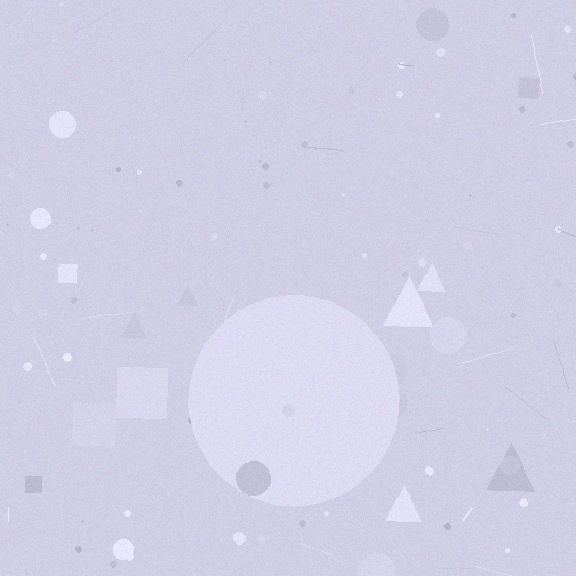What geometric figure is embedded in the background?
A circle is embedded in the background.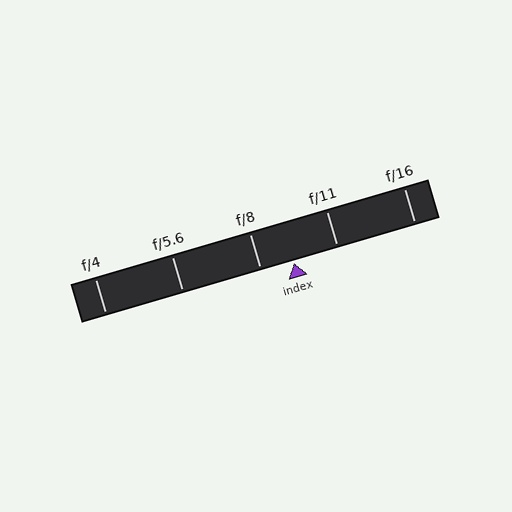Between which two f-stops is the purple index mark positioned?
The index mark is between f/8 and f/11.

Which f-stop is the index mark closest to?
The index mark is closest to f/8.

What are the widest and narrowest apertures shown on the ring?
The widest aperture shown is f/4 and the narrowest is f/16.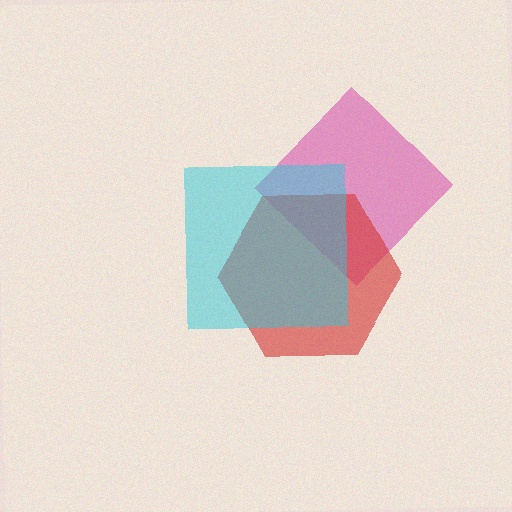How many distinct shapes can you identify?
There are 3 distinct shapes: a magenta diamond, a red hexagon, a cyan square.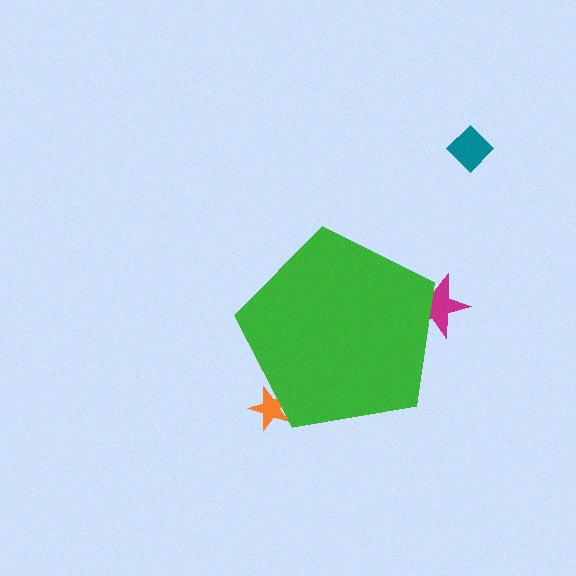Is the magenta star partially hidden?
Yes, the magenta star is partially hidden behind the green pentagon.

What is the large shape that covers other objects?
A green pentagon.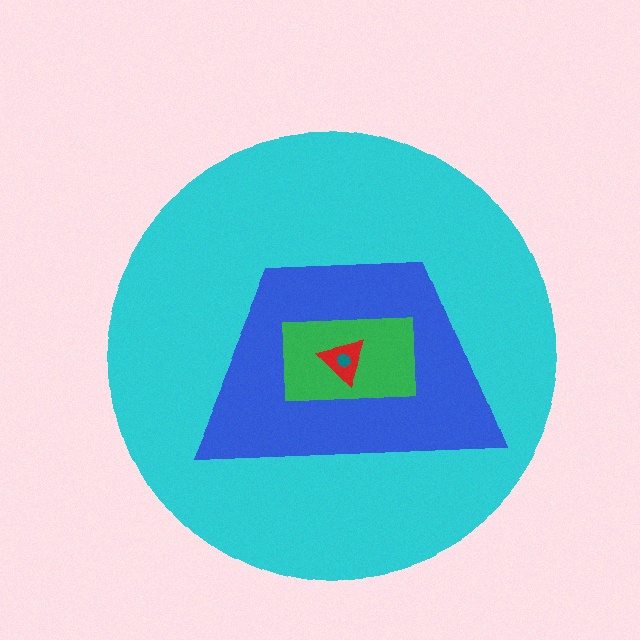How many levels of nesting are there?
5.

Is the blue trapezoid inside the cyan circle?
Yes.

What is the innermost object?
The teal hexagon.